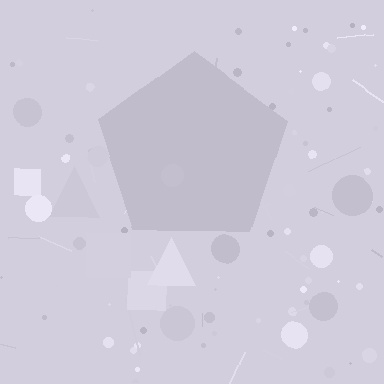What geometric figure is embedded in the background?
A pentagon is embedded in the background.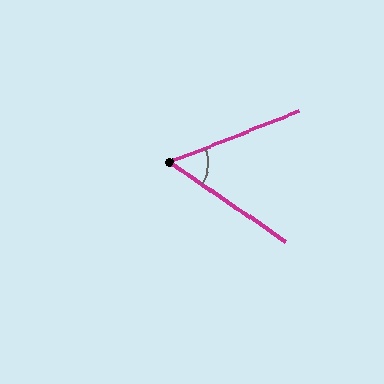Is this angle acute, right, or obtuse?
It is acute.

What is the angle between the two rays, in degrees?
Approximately 56 degrees.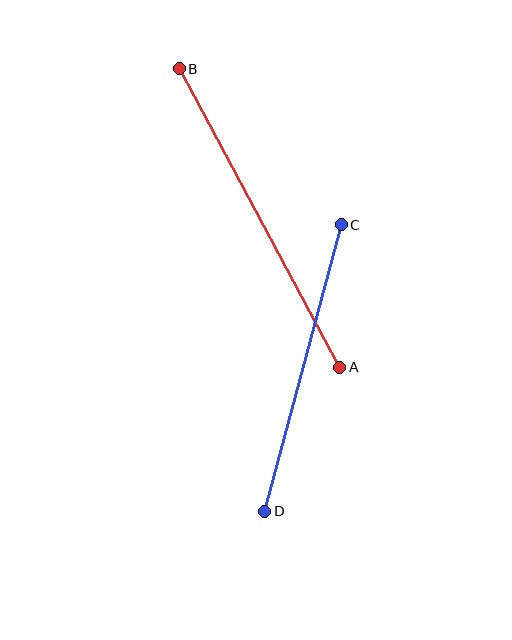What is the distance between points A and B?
The distance is approximately 339 pixels.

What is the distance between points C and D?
The distance is approximately 297 pixels.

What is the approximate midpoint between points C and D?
The midpoint is at approximately (303, 368) pixels.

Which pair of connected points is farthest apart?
Points A and B are farthest apart.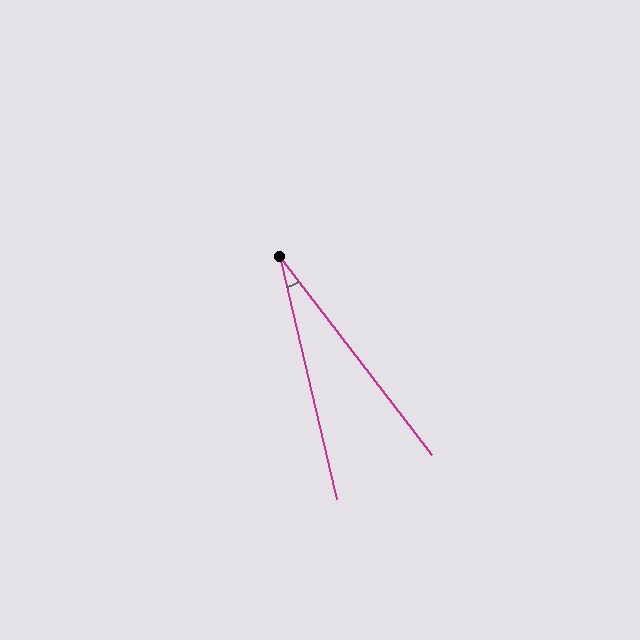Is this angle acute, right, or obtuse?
It is acute.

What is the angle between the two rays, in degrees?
Approximately 24 degrees.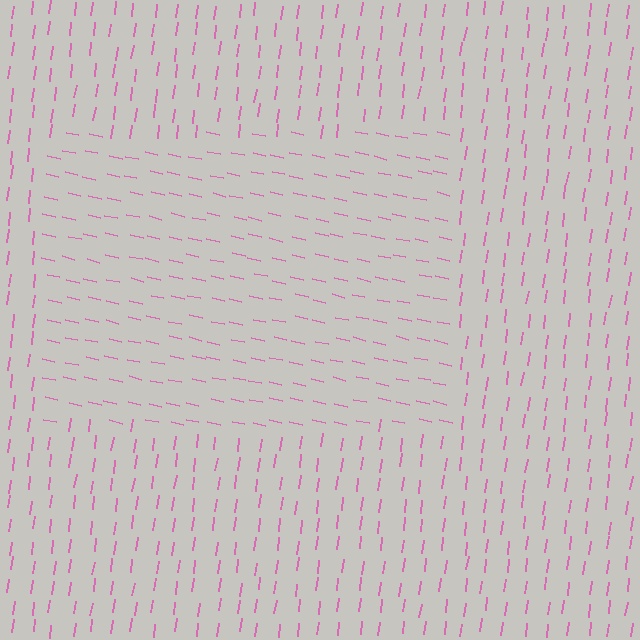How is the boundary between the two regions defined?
The boundary is defined purely by a change in line orientation (approximately 85 degrees difference). All lines are the same color and thickness.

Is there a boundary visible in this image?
Yes, there is a texture boundary formed by a change in line orientation.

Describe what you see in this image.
The image is filled with small pink line segments. A rectangle region in the image has lines oriented differently from the surrounding lines, creating a visible texture boundary.